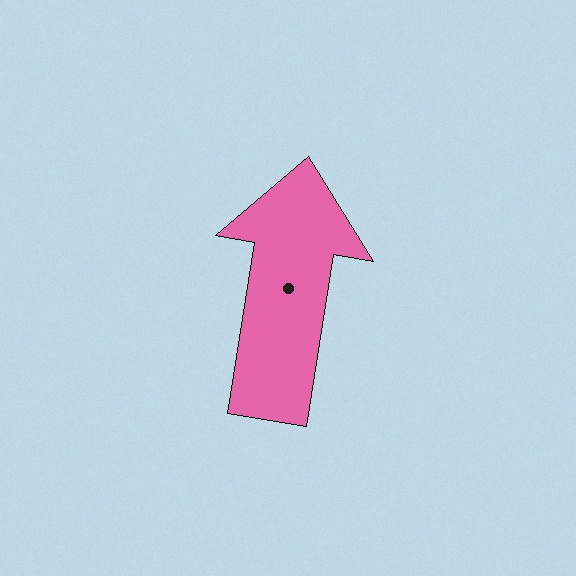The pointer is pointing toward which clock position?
Roughly 12 o'clock.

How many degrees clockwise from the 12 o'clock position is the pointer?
Approximately 9 degrees.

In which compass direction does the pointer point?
North.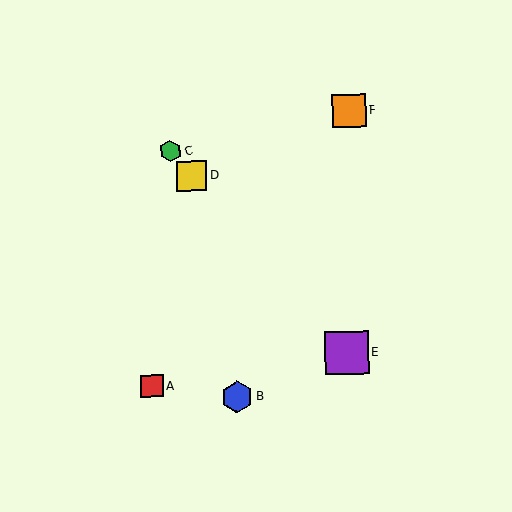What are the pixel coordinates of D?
Object D is at (192, 176).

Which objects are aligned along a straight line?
Objects C, D, E are aligned along a straight line.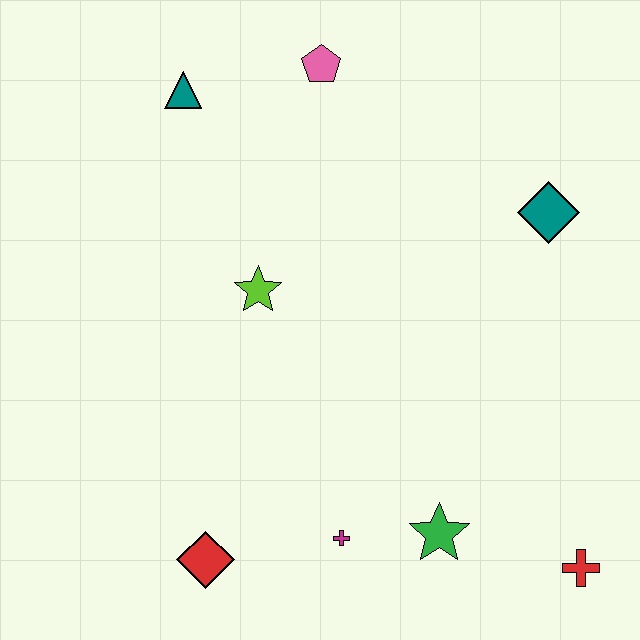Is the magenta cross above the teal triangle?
No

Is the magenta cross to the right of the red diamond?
Yes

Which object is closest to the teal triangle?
The pink pentagon is closest to the teal triangle.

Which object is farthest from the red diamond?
The pink pentagon is farthest from the red diamond.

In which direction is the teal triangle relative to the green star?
The teal triangle is above the green star.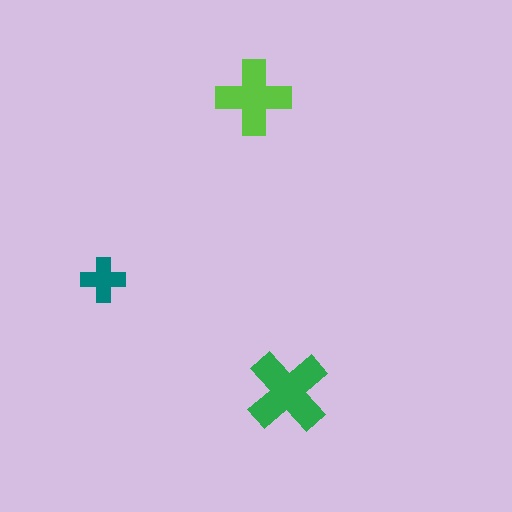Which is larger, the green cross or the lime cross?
The green one.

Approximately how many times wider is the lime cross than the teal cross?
About 1.5 times wider.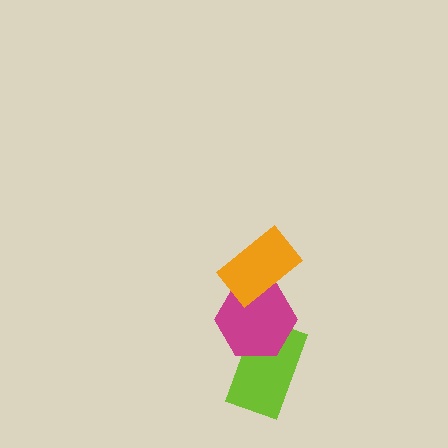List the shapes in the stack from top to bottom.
From top to bottom: the orange rectangle, the magenta hexagon, the lime rectangle.